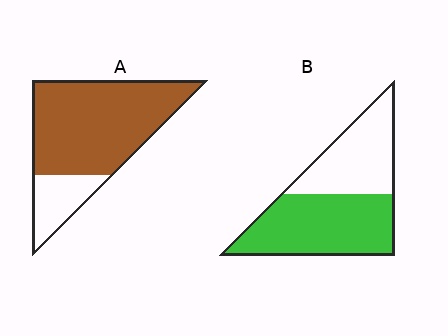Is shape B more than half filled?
Yes.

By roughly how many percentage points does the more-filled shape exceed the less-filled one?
By roughly 20 percentage points (A over B).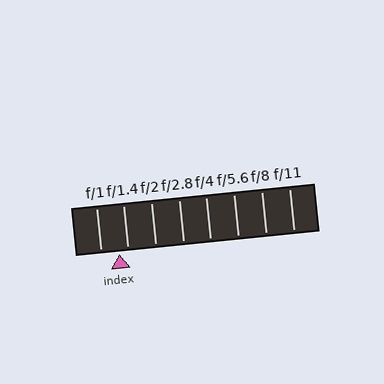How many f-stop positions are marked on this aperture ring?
There are 8 f-stop positions marked.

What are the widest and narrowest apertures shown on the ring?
The widest aperture shown is f/1 and the narrowest is f/11.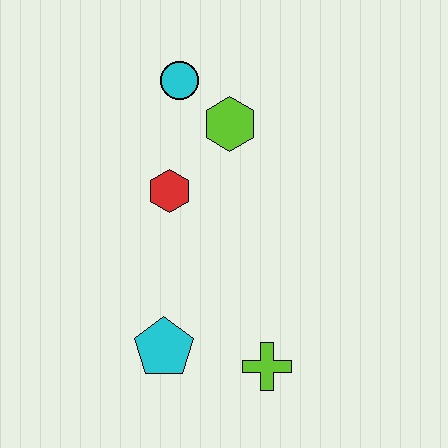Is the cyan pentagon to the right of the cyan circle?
No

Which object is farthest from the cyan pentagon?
The cyan circle is farthest from the cyan pentagon.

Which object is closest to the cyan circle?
The lime hexagon is closest to the cyan circle.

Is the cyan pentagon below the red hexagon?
Yes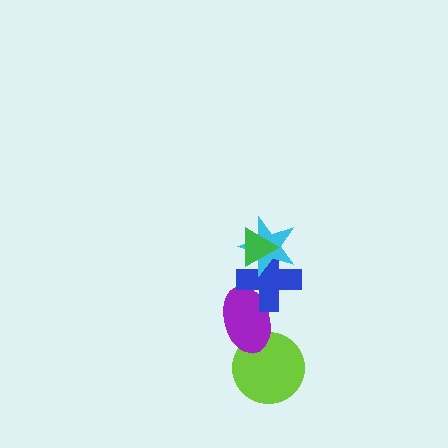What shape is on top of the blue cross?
The cyan star is on top of the blue cross.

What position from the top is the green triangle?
The green triangle is 1st from the top.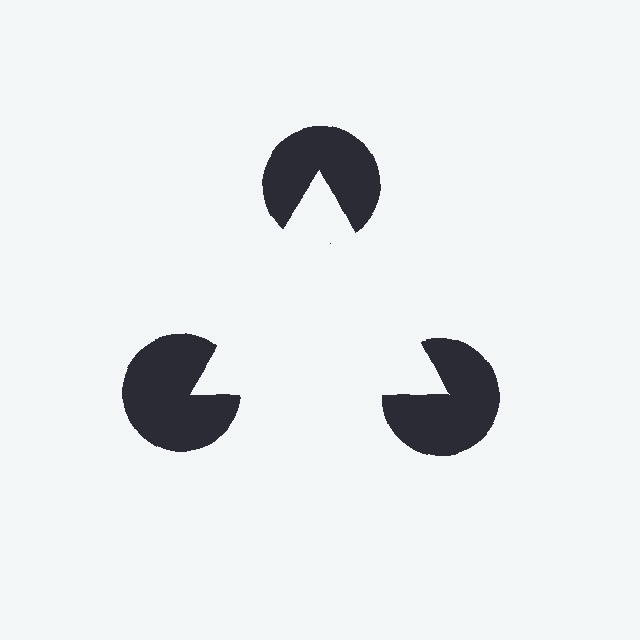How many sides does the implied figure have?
3 sides.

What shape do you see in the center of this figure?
An illusory triangle — its edges are inferred from the aligned wedge cuts in the pac-man discs, not physically drawn.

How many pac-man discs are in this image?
There are 3 — one at each vertex of the illusory triangle.